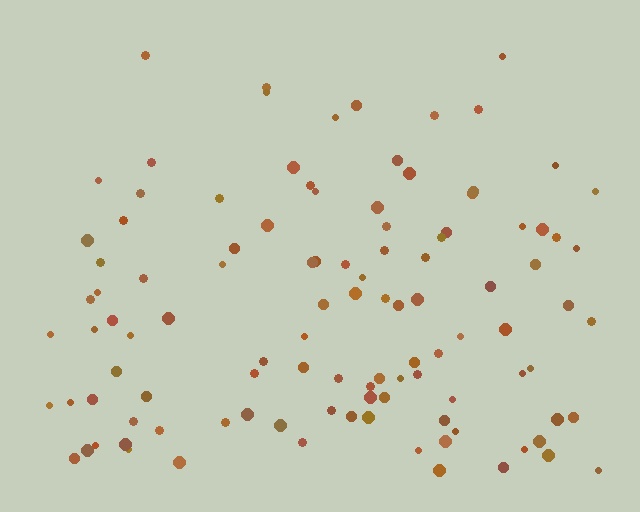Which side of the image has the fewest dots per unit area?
The top.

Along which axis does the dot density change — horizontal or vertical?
Vertical.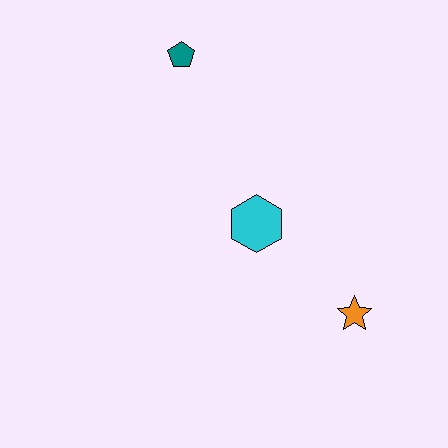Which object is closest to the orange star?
The cyan hexagon is closest to the orange star.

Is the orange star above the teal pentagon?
No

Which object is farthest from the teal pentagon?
The orange star is farthest from the teal pentagon.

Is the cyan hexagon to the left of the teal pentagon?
No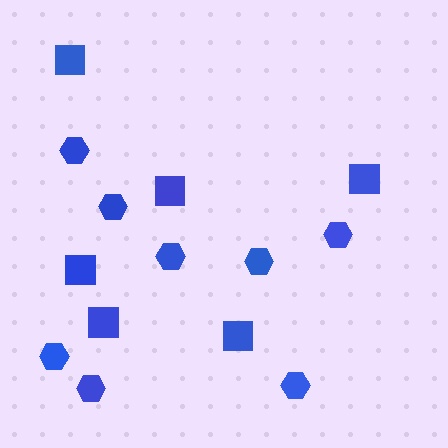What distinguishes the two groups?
There are 2 groups: one group of hexagons (8) and one group of squares (6).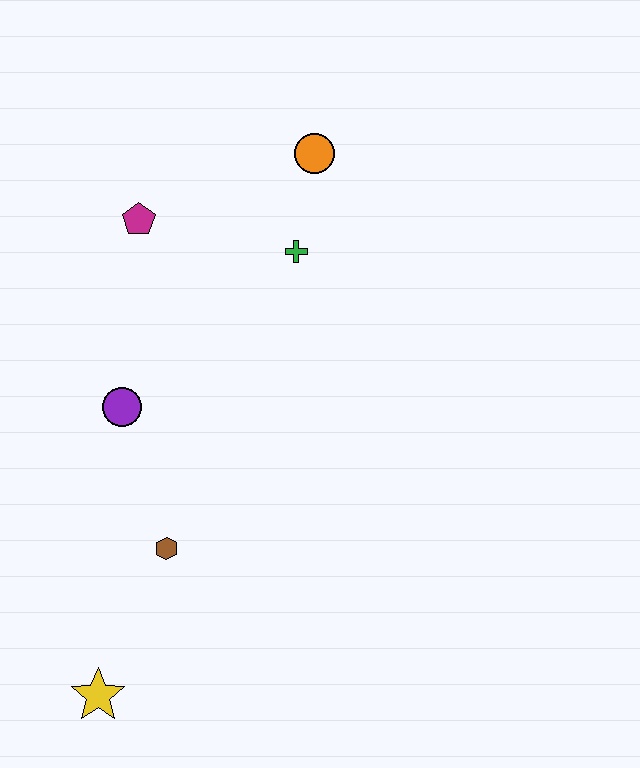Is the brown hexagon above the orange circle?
No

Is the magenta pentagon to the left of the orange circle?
Yes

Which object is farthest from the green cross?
The yellow star is farthest from the green cross.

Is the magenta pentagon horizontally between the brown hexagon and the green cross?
No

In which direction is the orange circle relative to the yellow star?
The orange circle is above the yellow star.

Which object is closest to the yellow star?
The brown hexagon is closest to the yellow star.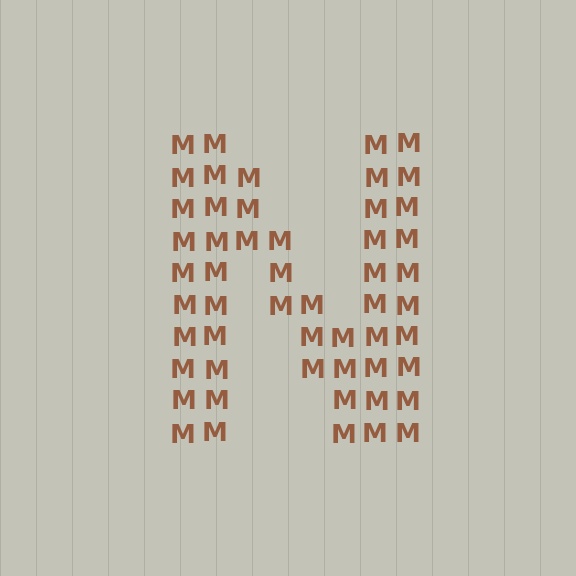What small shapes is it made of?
It is made of small letter M's.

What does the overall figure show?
The overall figure shows the letter N.